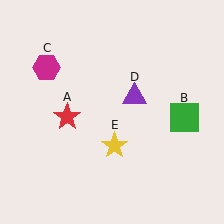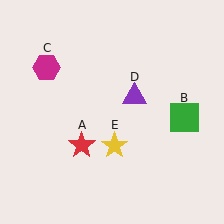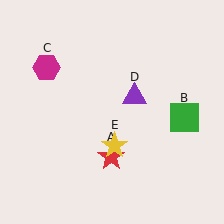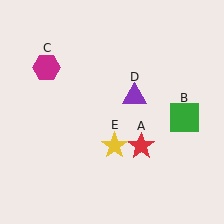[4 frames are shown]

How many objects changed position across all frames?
1 object changed position: red star (object A).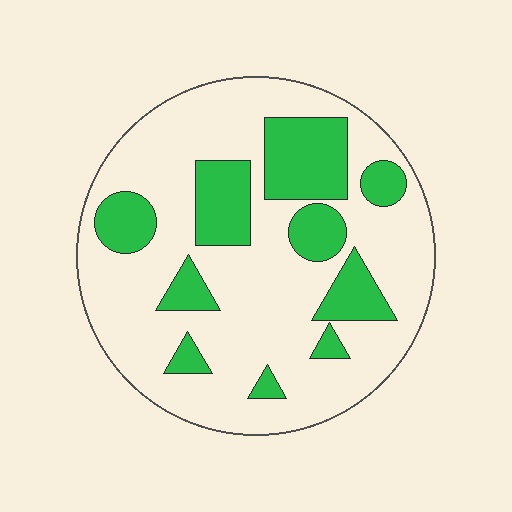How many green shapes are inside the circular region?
10.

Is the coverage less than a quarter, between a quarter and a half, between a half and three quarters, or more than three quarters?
Between a quarter and a half.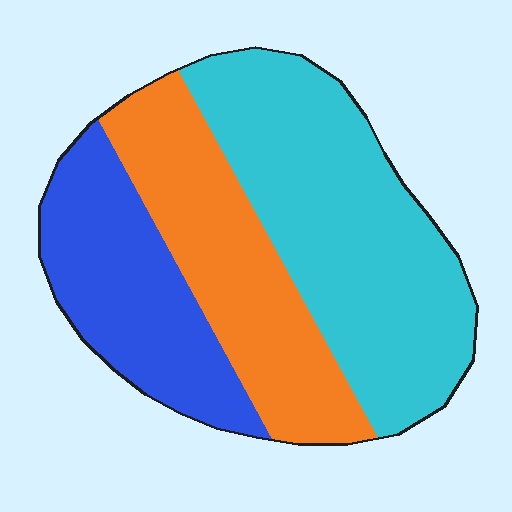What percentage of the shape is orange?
Orange takes up about one third (1/3) of the shape.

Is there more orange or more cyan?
Cyan.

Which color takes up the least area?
Blue, at roughly 25%.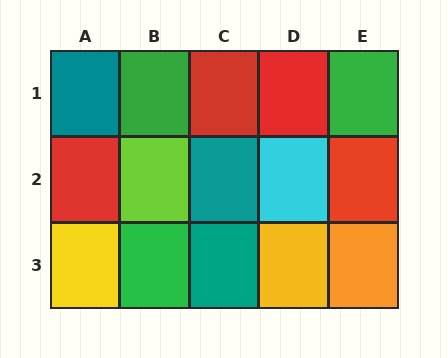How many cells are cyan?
1 cell is cyan.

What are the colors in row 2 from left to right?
Red, lime, teal, cyan, red.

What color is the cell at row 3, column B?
Green.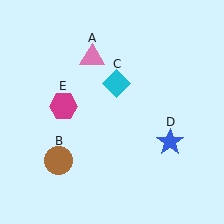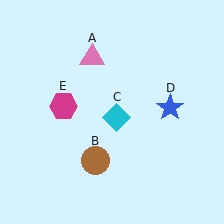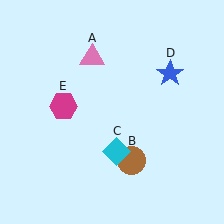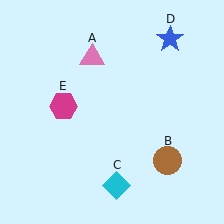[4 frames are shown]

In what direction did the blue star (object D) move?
The blue star (object D) moved up.